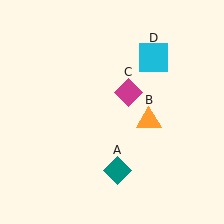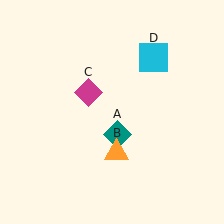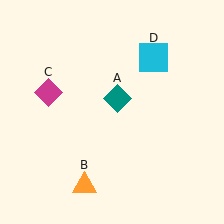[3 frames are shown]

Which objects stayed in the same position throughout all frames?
Cyan square (object D) remained stationary.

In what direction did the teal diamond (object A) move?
The teal diamond (object A) moved up.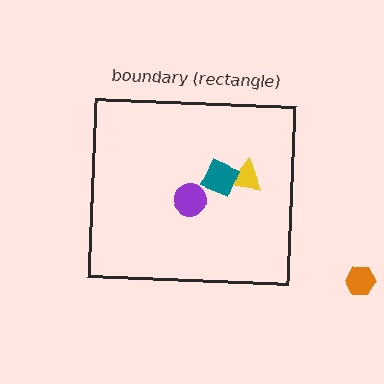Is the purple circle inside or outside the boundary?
Inside.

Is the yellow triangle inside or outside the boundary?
Inside.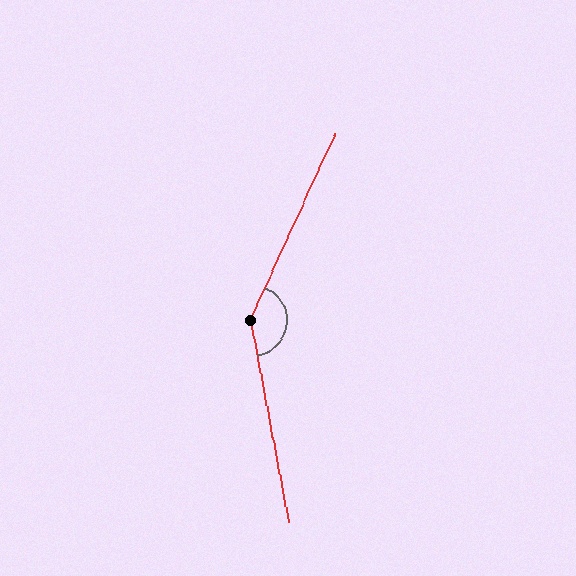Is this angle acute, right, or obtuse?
It is obtuse.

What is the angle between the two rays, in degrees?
Approximately 145 degrees.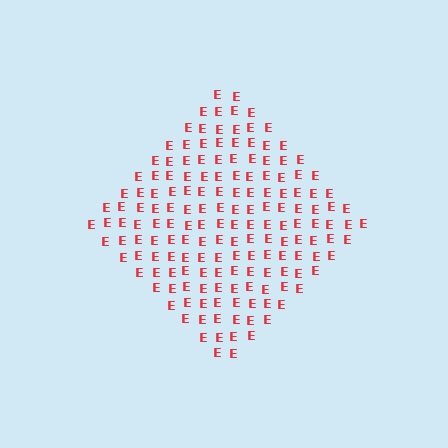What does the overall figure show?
The overall figure shows a diamond.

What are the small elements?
The small elements are letter E's.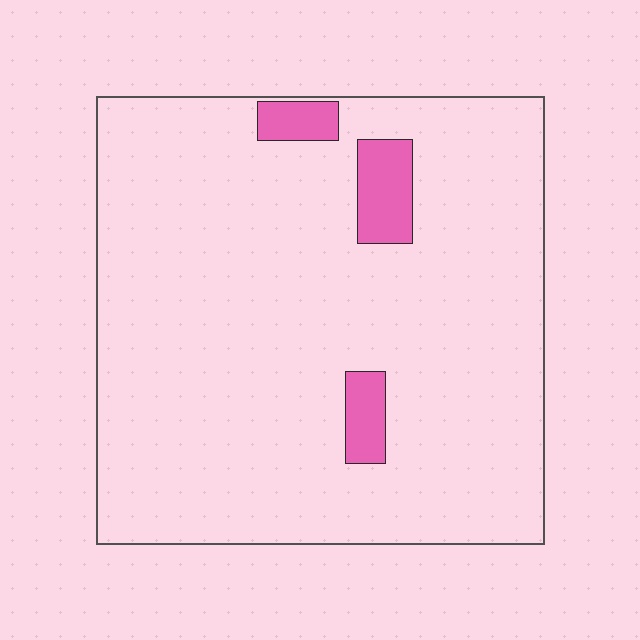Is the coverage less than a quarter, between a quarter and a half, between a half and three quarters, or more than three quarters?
Less than a quarter.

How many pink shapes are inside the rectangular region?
3.